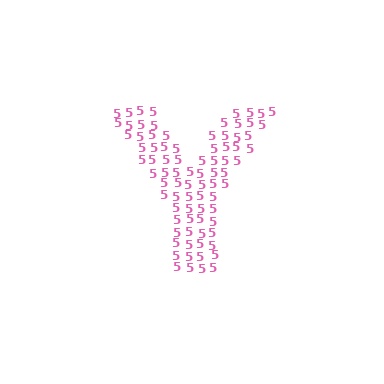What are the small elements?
The small elements are digit 5's.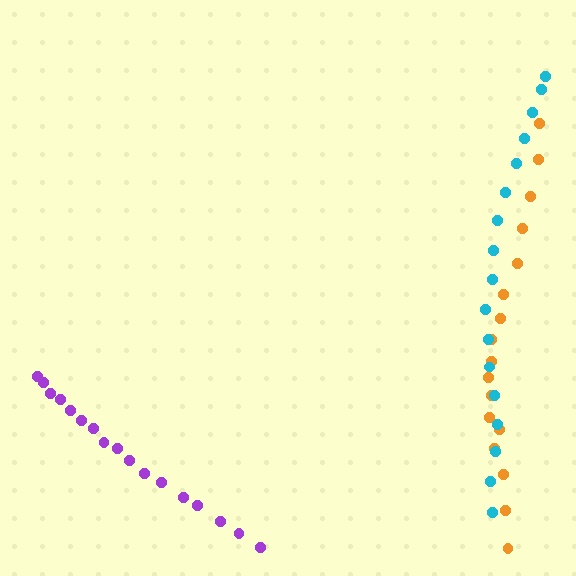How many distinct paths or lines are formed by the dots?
There are 3 distinct paths.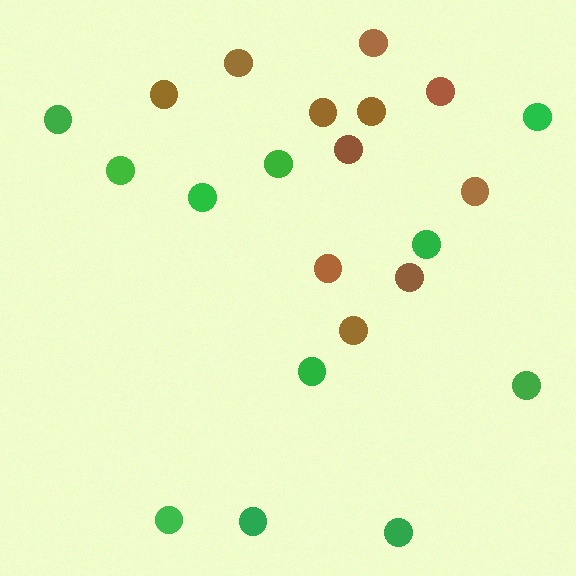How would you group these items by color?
There are 2 groups: one group of green circles (11) and one group of brown circles (11).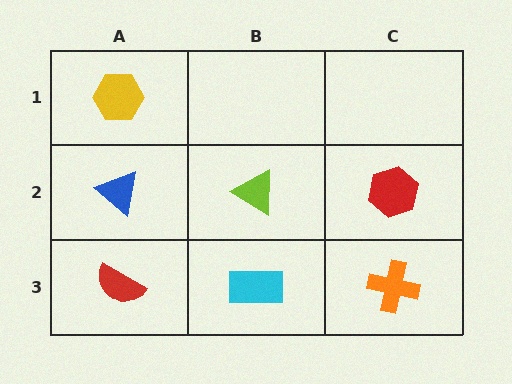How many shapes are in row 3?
3 shapes.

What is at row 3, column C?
An orange cross.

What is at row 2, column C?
A red hexagon.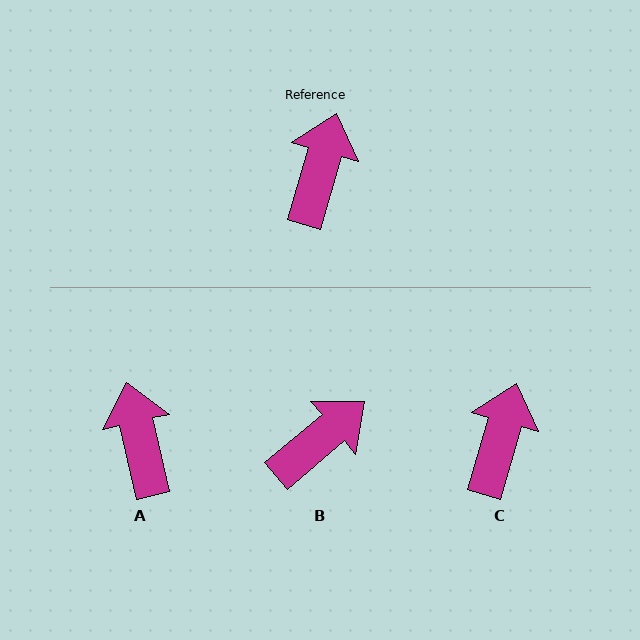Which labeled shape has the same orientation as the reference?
C.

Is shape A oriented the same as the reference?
No, it is off by about 29 degrees.